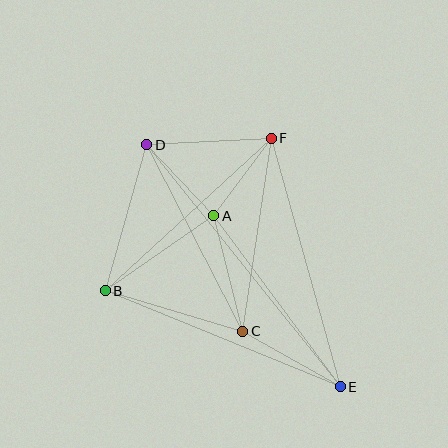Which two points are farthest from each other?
Points D and E are farthest from each other.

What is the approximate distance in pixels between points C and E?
The distance between C and E is approximately 112 pixels.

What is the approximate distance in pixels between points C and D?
The distance between C and D is approximately 210 pixels.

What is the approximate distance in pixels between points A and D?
The distance between A and D is approximately 98 pixels.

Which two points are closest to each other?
Points A and F are closest to each other.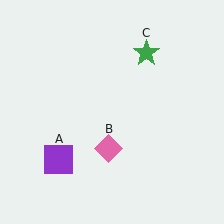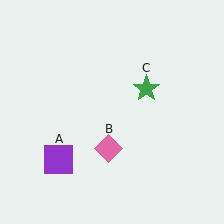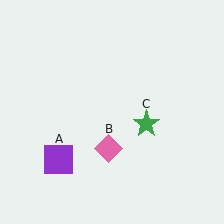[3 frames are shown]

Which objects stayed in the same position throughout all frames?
Purple square (object A) and pink diamond (object B) remained stationary.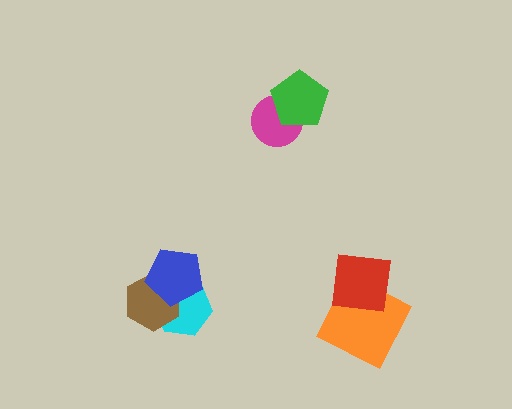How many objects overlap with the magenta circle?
1 object overlaps with the magenta circle.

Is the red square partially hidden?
No, no other shape covers it.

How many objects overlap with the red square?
1 object overlaps with the red square.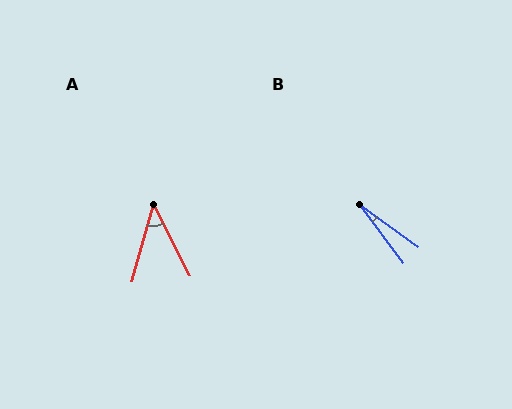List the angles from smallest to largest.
B (17°), A (42°).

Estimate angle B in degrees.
Approximately 17 degrees.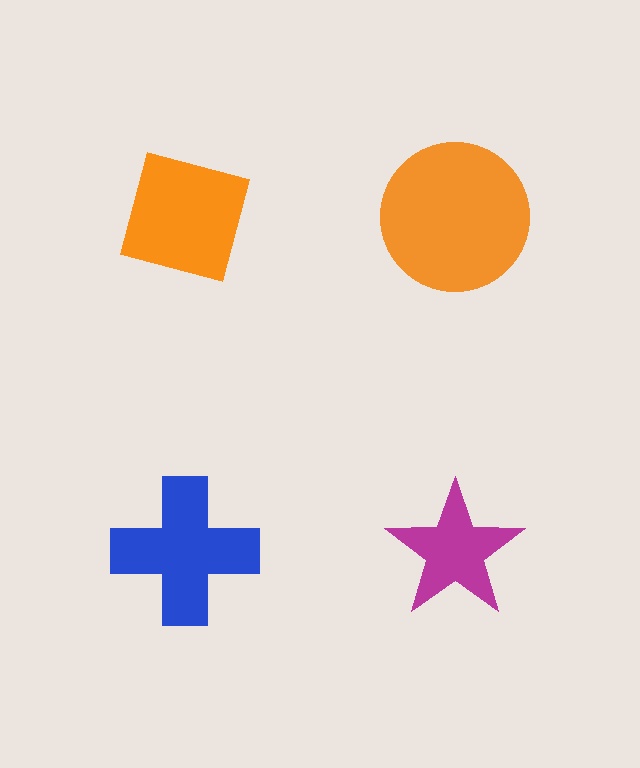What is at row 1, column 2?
An orange circle.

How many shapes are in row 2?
2 shapes.